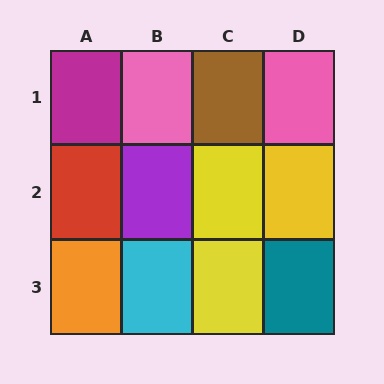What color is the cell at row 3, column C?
Yellow.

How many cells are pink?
2 cells are pink.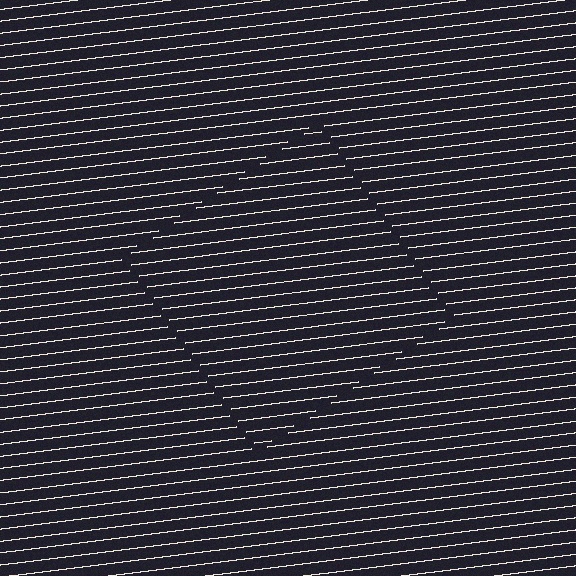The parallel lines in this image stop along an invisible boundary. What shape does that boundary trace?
An illusory square. The interior of the shape contains the same grating, shifted by half a period — the contour is defined by the phase discontinuity where line-ends from the inner and outer gratings abut.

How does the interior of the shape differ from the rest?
The interior of the shape contains the same grating, shifted by half a period — the contour is defined by the phase discontinuity where line-ends from the inner and outer gratings abut.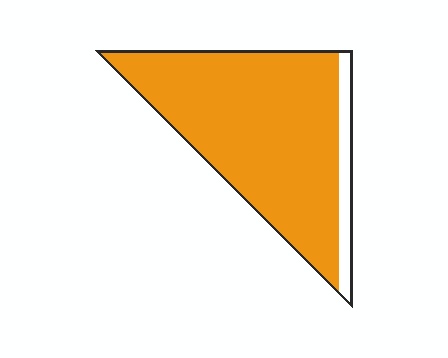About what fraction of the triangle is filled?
About nine tenths (9/10).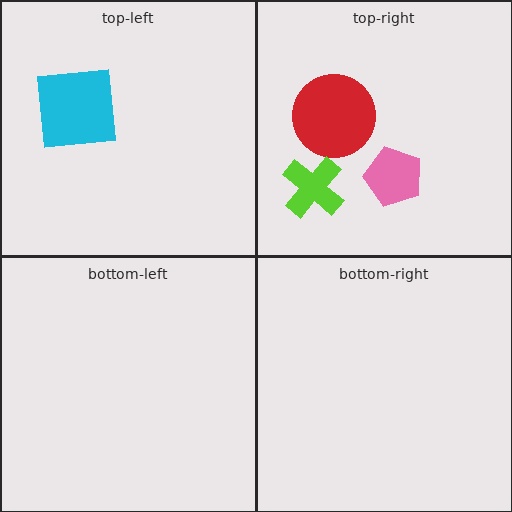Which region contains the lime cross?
The top-right region.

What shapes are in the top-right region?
The red circle, the pink pentagon, the lime cross.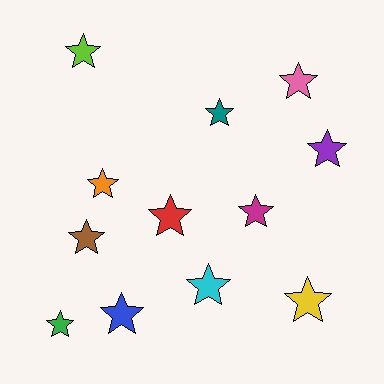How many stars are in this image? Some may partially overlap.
There are 12 stars.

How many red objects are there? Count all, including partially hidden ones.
There is 1 red object.